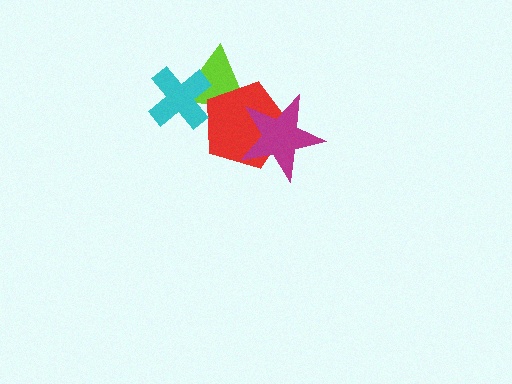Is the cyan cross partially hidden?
No, no other shape covers it.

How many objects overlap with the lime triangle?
2 objects overlap with the lime triangle.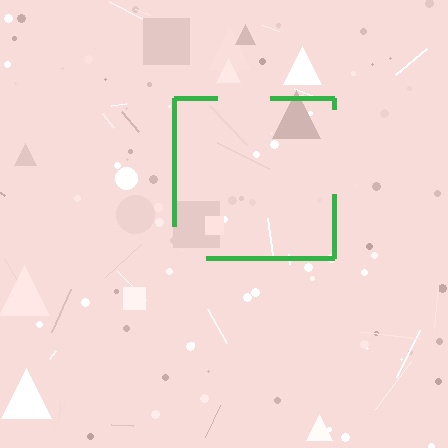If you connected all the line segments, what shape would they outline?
They would outline a square.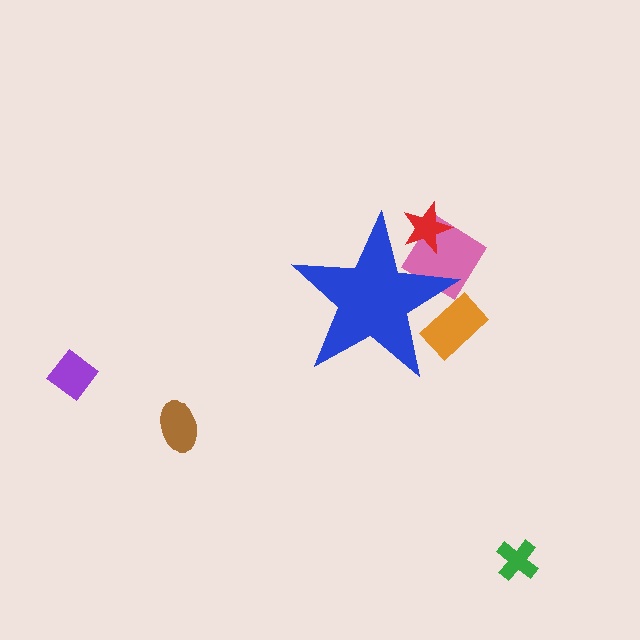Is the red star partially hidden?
Yes, the red star is partially hidden behind the blue star.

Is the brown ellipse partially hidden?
No, the brown ellipse is fully visible.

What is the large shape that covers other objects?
A blue star.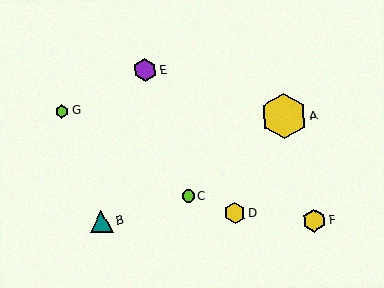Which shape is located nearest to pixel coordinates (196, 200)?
The lime circle (labeled C) at (188, 196) is nearest to that location.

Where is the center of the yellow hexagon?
The center of the yellow hexagon is at (284, 116).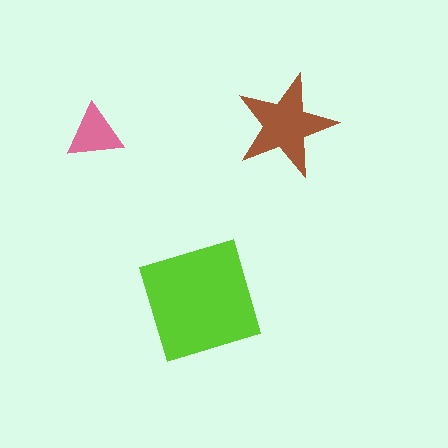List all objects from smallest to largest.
The pink triangle, the brown star, the lime square.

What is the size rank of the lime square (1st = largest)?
1st.